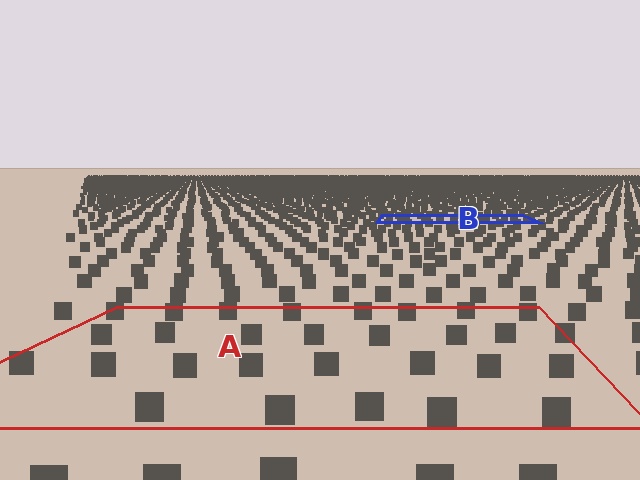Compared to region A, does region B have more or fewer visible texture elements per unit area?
Region B has more texture elements per unit area — they are packed more densely because it is farther away.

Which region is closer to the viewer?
Region A is closer. The texture elements there are larger and more spread out.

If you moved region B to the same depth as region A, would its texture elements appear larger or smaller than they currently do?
They would appear larger. At a closer depth, the same texture elements are projected at a bigger on-screen size.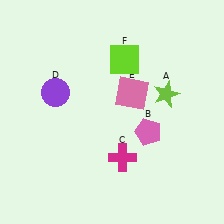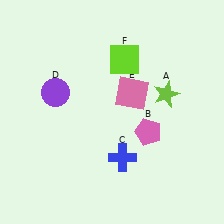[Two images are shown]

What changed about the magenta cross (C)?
In Image 1, C is magenta. In Image 2, it changed to blue.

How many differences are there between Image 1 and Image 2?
There is 1 difference between the two images.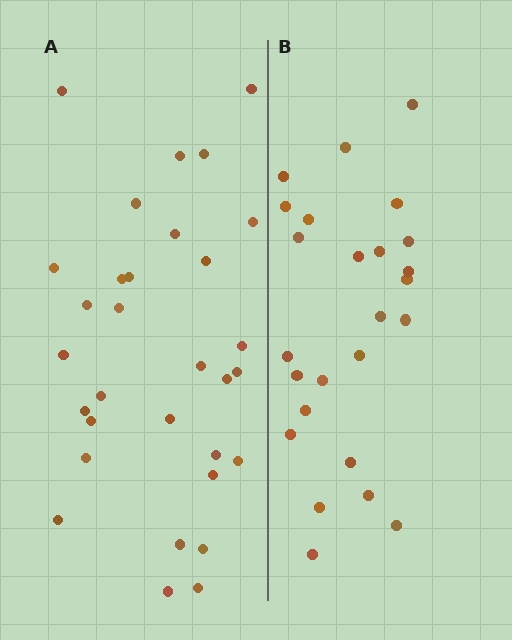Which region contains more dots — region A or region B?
Region A (the left region) has more dots.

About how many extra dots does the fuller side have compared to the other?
Region A has about 6 more dots than region B.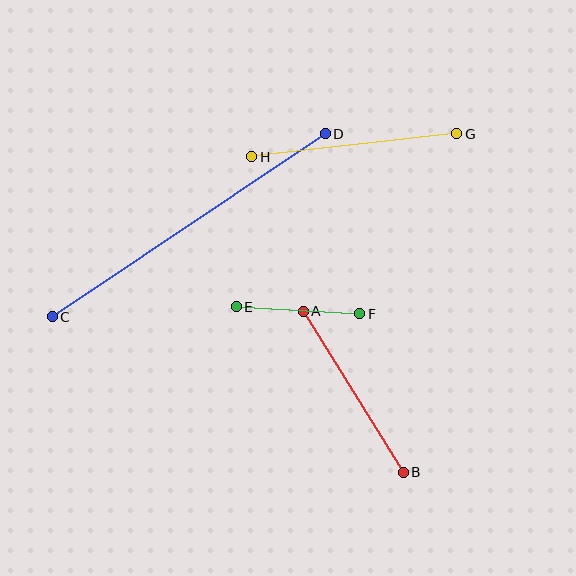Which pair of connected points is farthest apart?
Points C and D are farthest apart.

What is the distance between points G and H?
The distance is approximately 207 pixels.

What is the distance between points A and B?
The distance is approximately 190 pixels.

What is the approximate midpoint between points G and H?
The midpoint is at approximately (354, 145) pixels.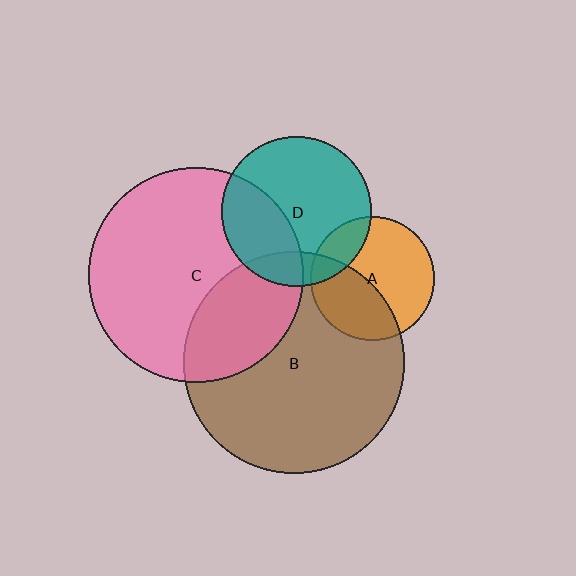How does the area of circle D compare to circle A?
Approximately 1.5 times.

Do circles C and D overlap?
Yes.